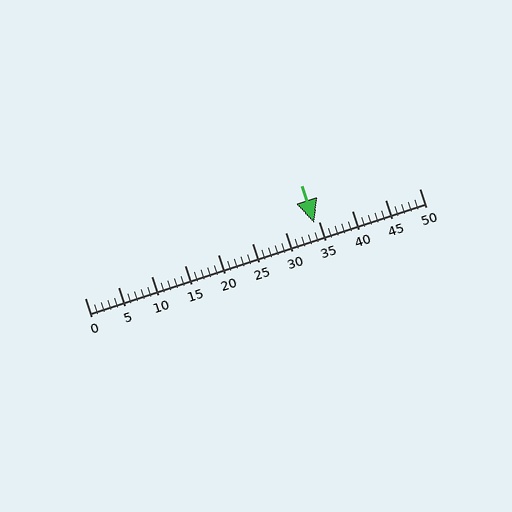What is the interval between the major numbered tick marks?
The major tick marks are spaced 5 units apart.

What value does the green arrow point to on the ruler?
The green arrow points to approximately 34.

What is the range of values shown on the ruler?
The ruler shows values from 0 to 50.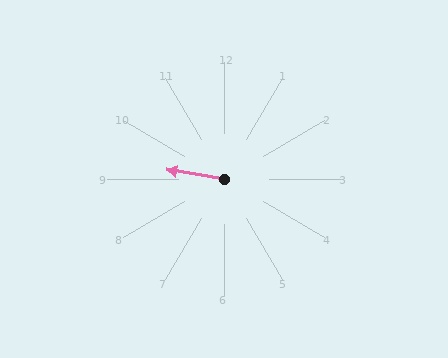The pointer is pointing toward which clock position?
Roughly 9 o'clock.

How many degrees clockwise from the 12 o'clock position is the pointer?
Approximately 279 degrees.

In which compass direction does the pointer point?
West.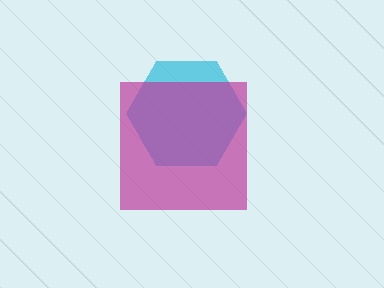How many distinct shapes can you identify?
There are 2 distinct shapes: a cyan hexagon, a magenta square.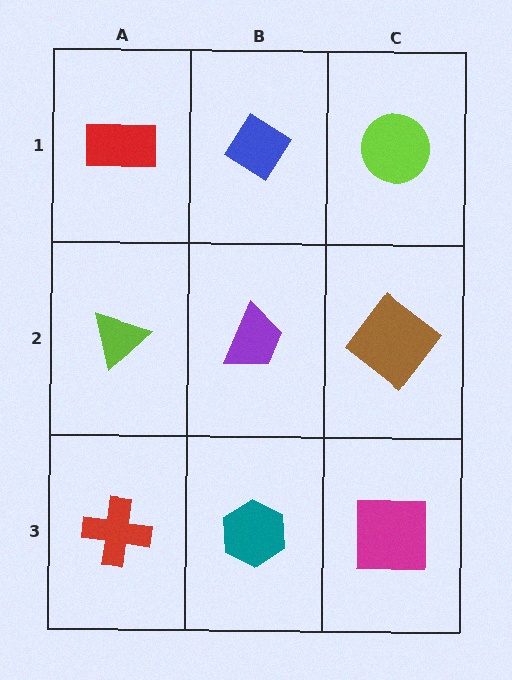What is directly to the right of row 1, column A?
A blue diamond.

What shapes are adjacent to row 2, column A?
A red rectangle (row 1, column A), a red cross (row 3, column A), a purple trapezoid (row 2, column B).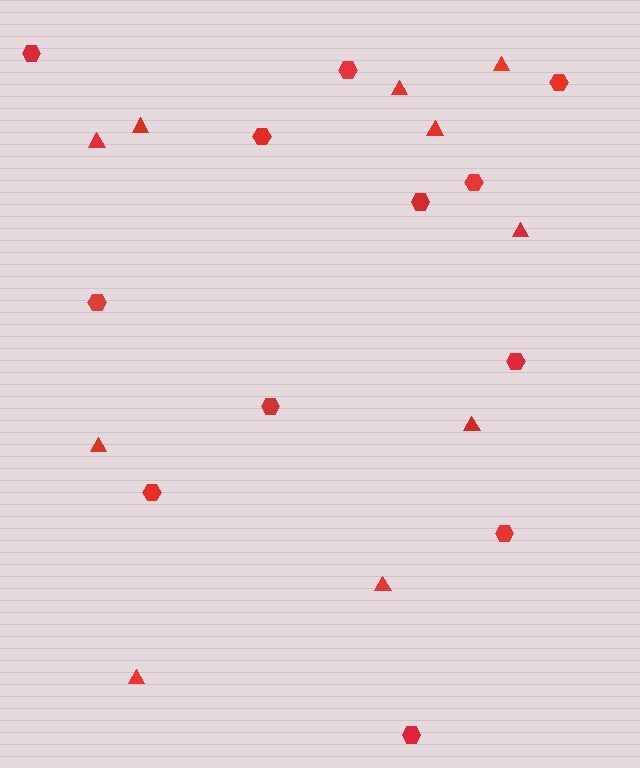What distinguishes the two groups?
There are 2 groups: one group of hexagons (12) and one group of triangles (10).